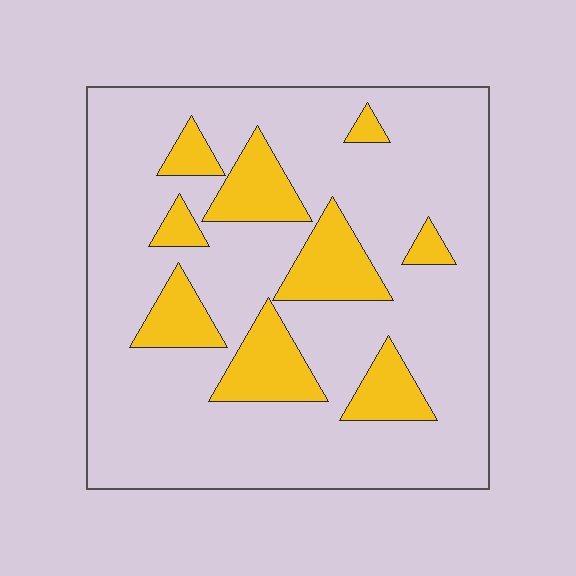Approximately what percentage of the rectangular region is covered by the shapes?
Approximately 20%.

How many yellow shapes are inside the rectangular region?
9.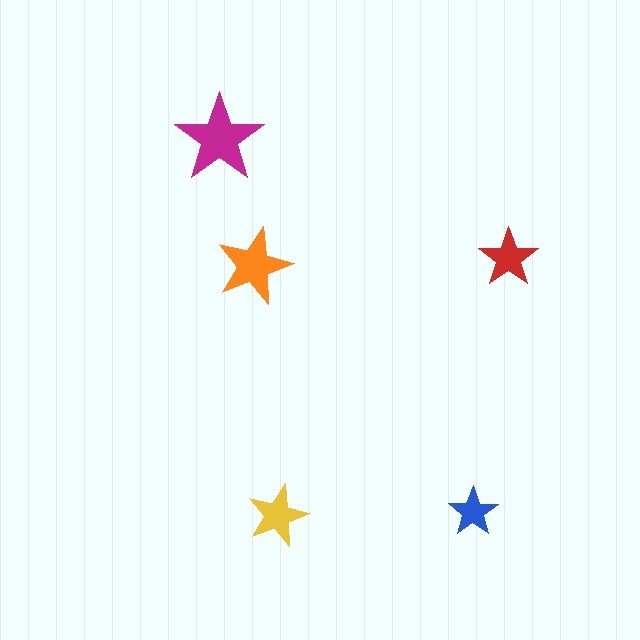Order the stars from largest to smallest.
the magenta one, the orange one, the yellow one, the red one, the blue one.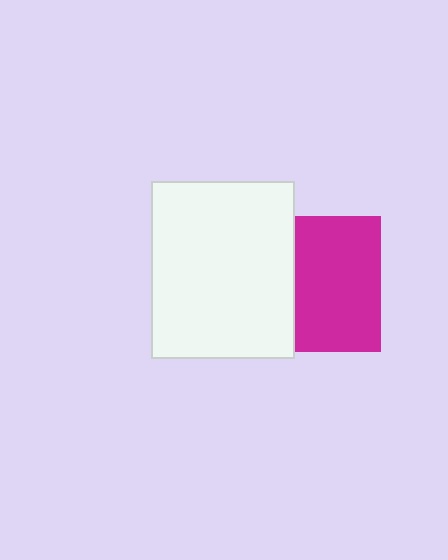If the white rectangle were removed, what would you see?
You would see the complete magenta square.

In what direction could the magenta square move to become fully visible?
The magenta square could move right. That would shift it out from behind the white rectangle entirely.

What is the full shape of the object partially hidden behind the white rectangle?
The partially hidden object is a magenta square.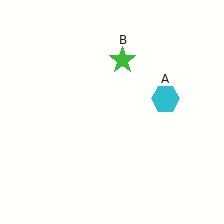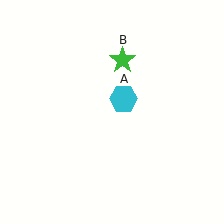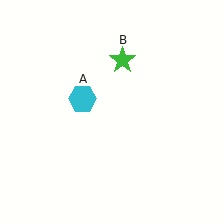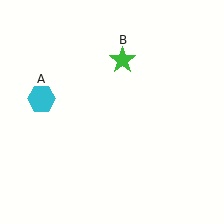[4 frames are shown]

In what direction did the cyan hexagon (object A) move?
The cyan hexagon (object A) moved left.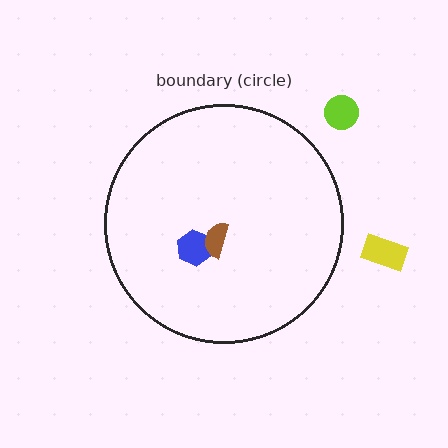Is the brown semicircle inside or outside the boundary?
Inside.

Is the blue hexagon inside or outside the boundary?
Inside.